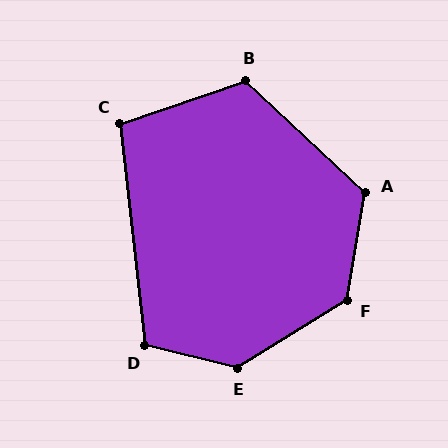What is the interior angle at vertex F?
Approximately 131 degrees (obtuse).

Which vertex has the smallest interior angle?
C, at approximately 102 degrees.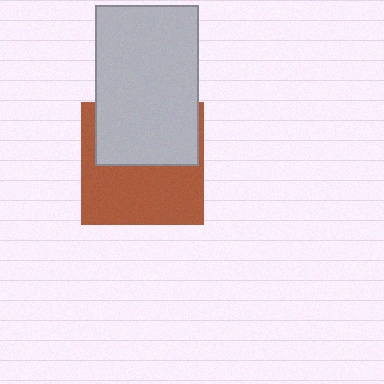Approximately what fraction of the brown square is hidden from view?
Roughly 44% of the brown square is hidden behind the light gray rectangle.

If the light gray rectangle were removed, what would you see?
You would see the complete brown square.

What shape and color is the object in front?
The object in front is a light gray rectangle.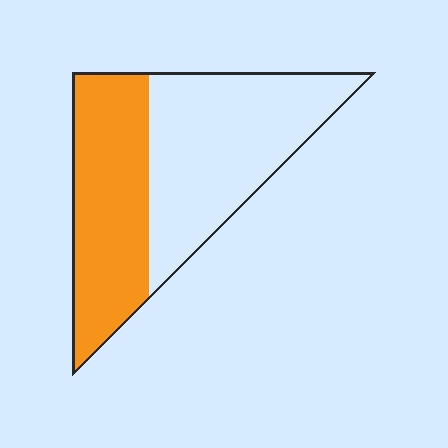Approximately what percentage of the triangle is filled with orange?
Approximately 45%.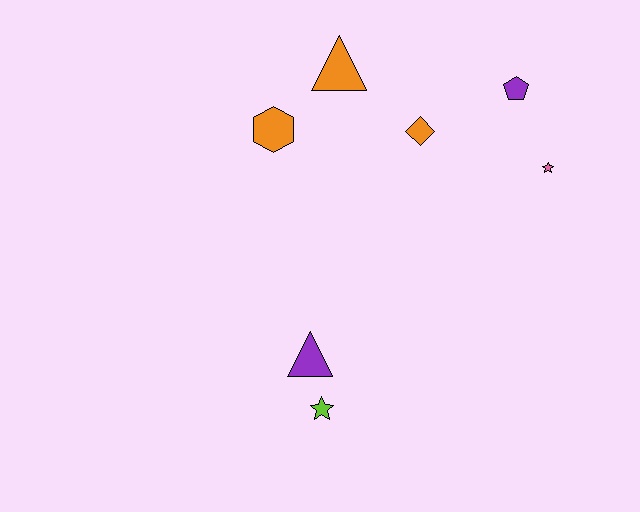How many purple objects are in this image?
There are 2 purple objects.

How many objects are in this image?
There are 7 objects.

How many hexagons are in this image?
There is 1 hexagon.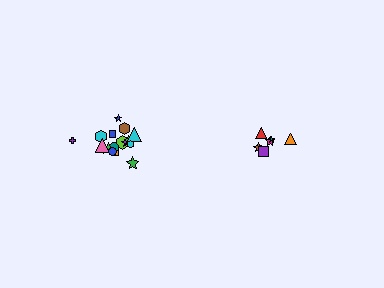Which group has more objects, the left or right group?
The left group.